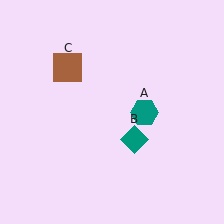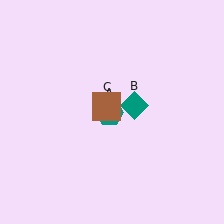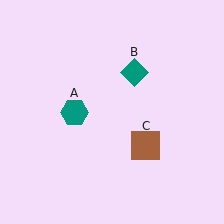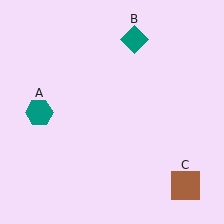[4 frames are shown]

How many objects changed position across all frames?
3 objects changed position: teal hexagon (object A), teal diamond (object B), brown square (object C).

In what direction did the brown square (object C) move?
The brown square (object C) moved down and to the right.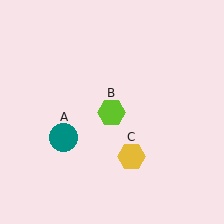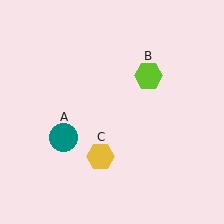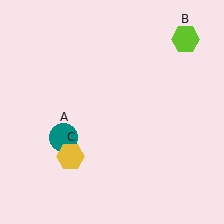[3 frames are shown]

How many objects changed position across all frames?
2 objects changed position: lime hexagon (object B), yellow hexagon (object C).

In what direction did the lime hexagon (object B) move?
The lime hexagon (object B) moved up and to the right.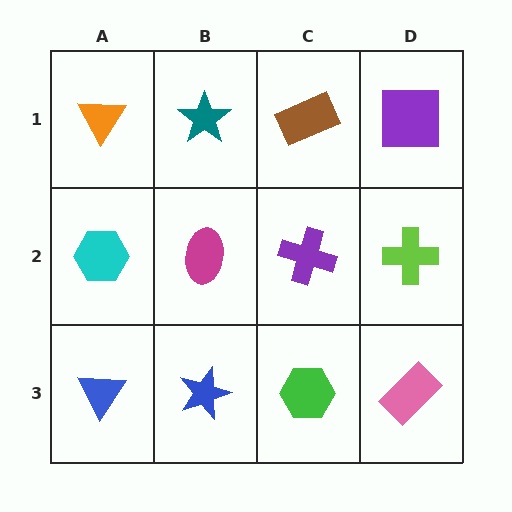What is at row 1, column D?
A purple square.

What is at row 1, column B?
A teal star.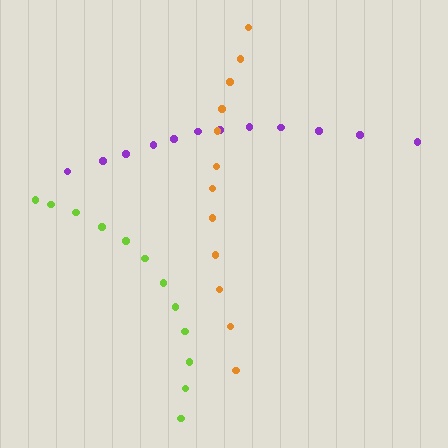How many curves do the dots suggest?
There are 3 distinct paths.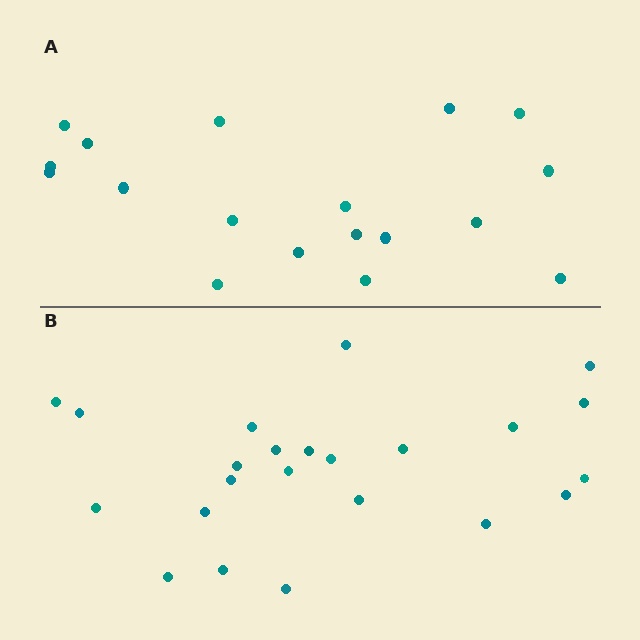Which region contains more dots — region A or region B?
Region B (the bottom region) has more dots.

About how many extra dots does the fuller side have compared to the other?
Region B has about 5 more dots than region A.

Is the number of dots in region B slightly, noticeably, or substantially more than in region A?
Region B has noticeably more, but not dramatically so. The ratio is roughly 1.3 to 1.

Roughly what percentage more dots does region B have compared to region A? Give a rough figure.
About 30% more.